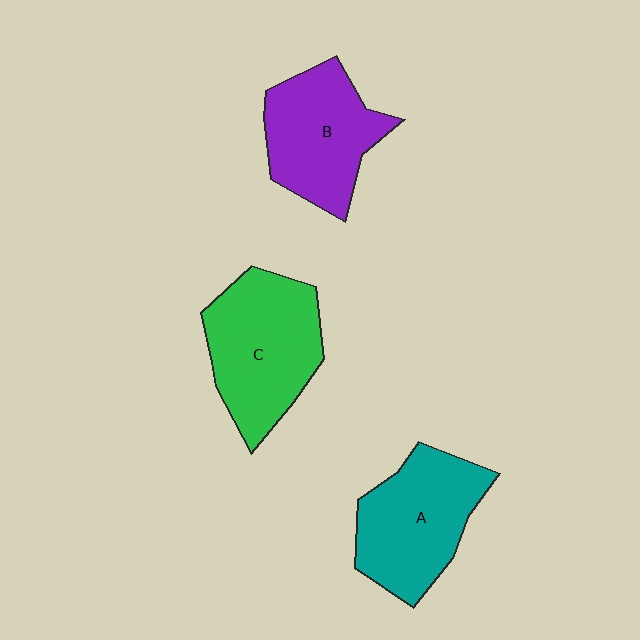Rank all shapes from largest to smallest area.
From largest to smallest: C (green), A (teal), B (purple).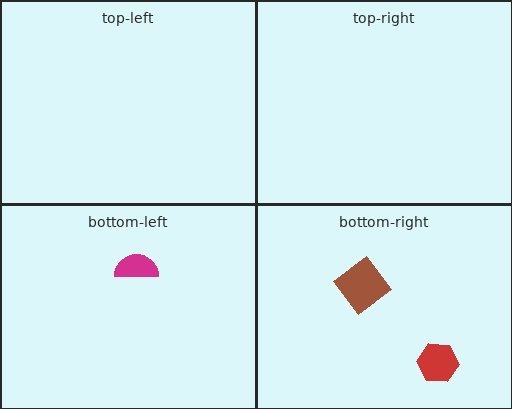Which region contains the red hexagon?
The bottom-right region.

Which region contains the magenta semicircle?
The bottom-left region.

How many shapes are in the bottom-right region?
2.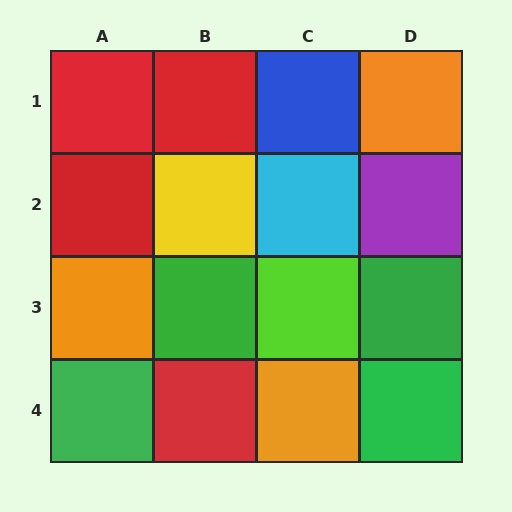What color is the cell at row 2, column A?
Red.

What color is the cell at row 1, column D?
Orange.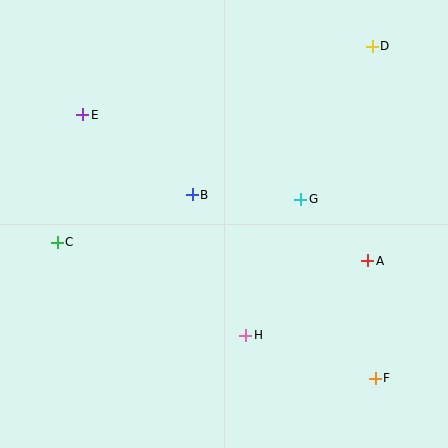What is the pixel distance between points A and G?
The distance between A and G is 91 pixels.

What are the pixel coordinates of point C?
Point C is at (57, 242).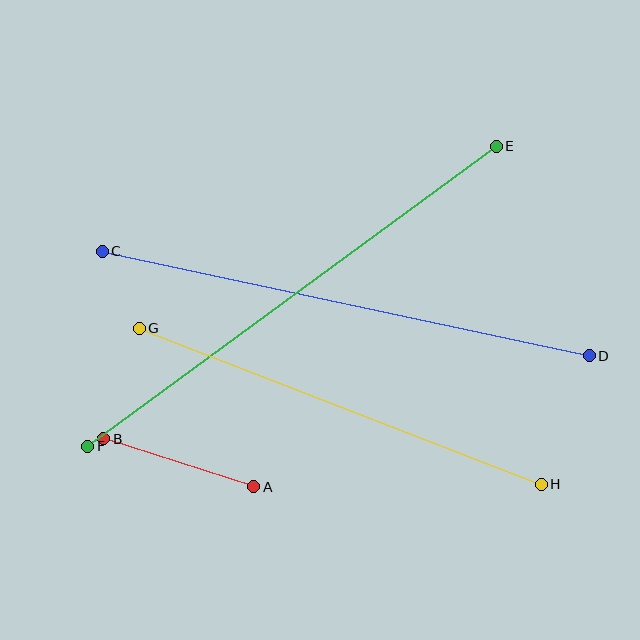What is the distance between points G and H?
The distance is approximately 431 pixels.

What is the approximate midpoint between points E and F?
The midpoint is at approximately (292, 296) pixels.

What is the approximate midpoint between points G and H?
The midpoint is at approximately (340, 406) pixels.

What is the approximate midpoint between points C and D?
The midpoint is at approximately (346, 303) pixels.